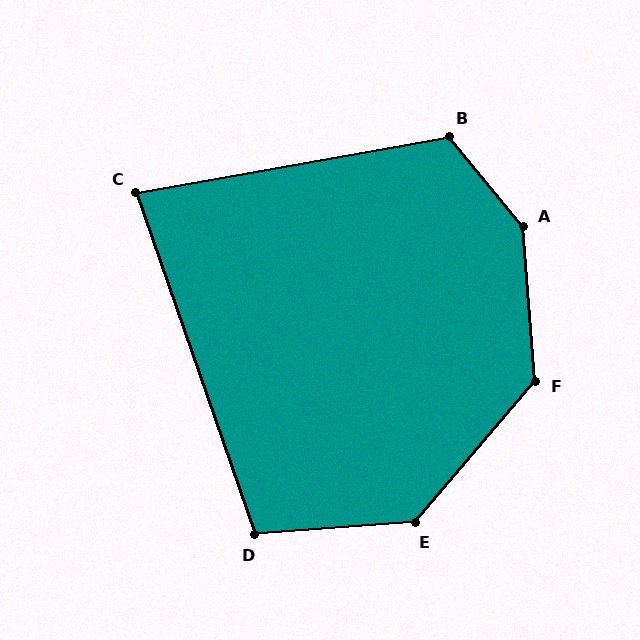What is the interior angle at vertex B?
Approximately 120 degrees (obtuse).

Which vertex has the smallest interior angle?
C, at approximately 81 degrees.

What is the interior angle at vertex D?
Approximately 105 degrees (obtuse).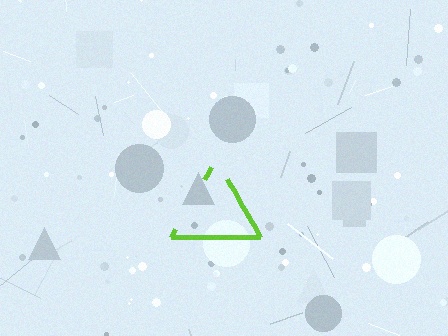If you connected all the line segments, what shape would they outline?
They would outline a triangle.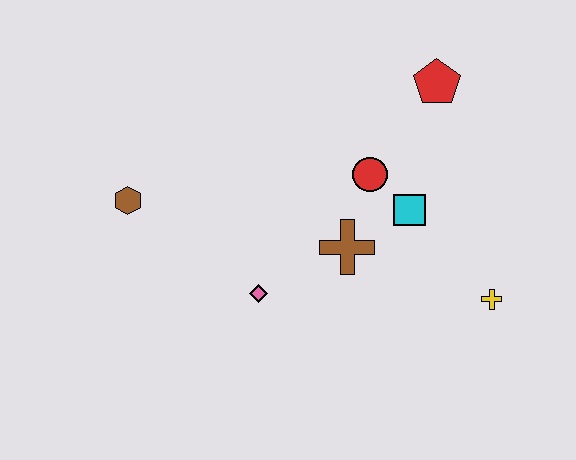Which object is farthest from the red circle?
The brown hexagon is farthest from the red circle.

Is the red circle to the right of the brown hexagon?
Yes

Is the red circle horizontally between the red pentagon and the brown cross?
Yes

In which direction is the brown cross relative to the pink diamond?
The brown cross is to the right of the pink diamond.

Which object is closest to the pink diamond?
The brown cross is closest to the pink diamond.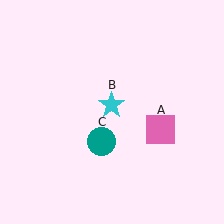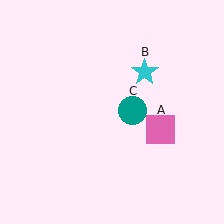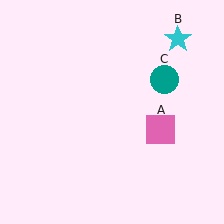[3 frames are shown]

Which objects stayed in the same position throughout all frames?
Pink square (object A) remained stationary.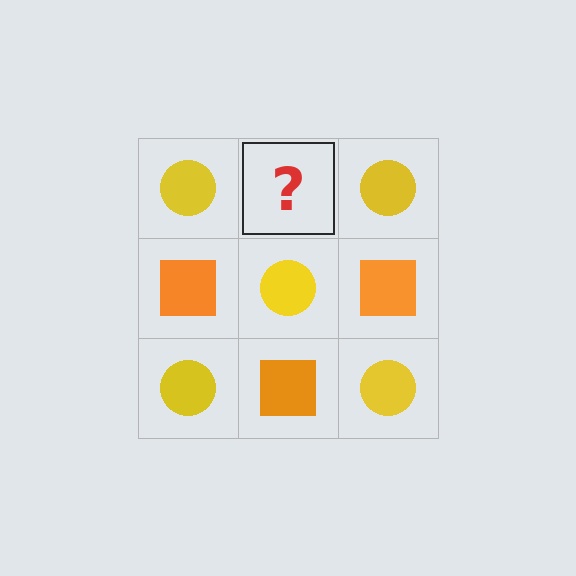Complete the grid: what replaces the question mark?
The question mark should be replaced with an orange square.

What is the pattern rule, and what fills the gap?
The rule is that it alternates yellow circle and orange square in a checkerboard pattern. The gap should be filled with an orange square.